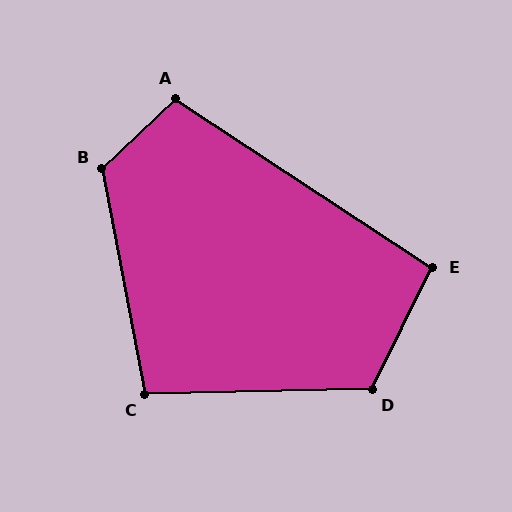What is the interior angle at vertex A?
Approximately 103 degrees (obtuse).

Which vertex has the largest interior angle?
B, at approximately 123 degrees.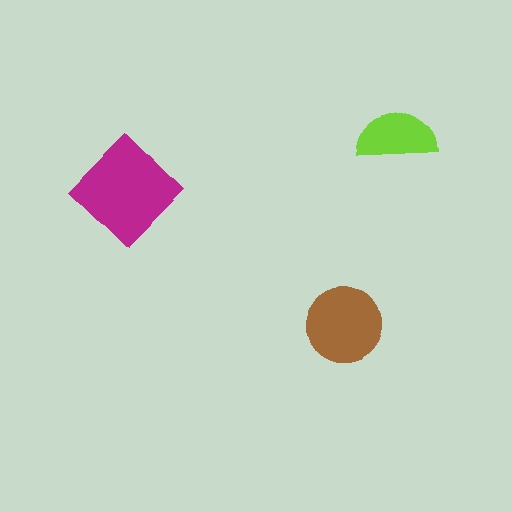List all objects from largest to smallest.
The magenta diamond, the brown circle, the lime semicircle.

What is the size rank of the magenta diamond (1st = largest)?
1st.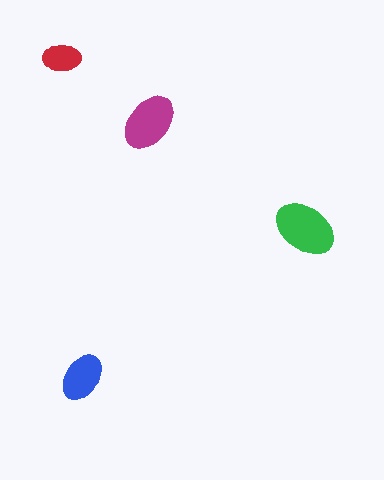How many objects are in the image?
There are 4 objects in the image.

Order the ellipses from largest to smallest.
the green one, the magenta one, the blue one, the red one.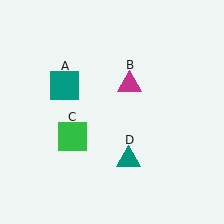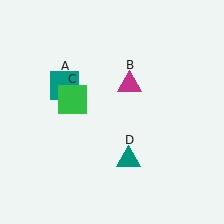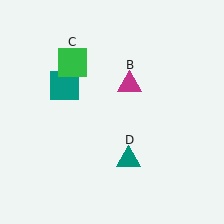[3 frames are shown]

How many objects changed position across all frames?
1 object changed position: green square (object C).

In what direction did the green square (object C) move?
The green square (object C) moved up.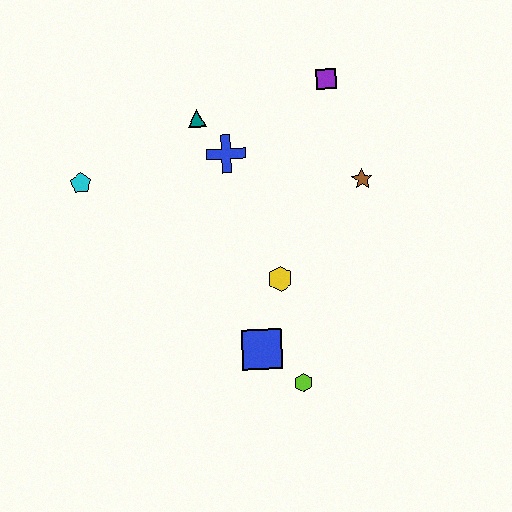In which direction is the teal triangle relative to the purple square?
The teal triangle is to the left of the purple square.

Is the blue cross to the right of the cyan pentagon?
Yes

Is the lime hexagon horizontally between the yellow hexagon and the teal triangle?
No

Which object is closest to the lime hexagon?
The blue square is closest to the lime hexagon.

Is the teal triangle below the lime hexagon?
No